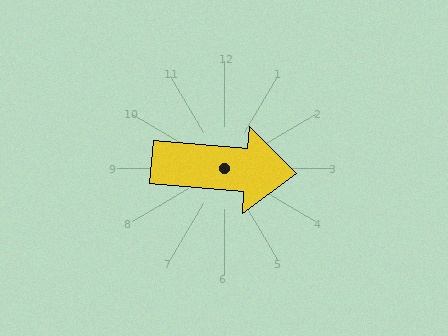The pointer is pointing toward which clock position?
Roughly 3 o'clock.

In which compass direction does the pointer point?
East.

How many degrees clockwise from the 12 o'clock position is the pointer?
Approximately 95 degrees.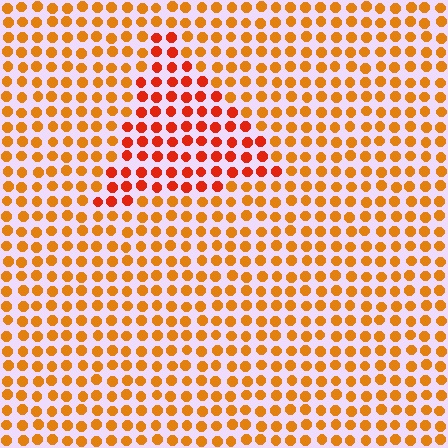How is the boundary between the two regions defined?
The boundary is defined purely by a slight shift in hue (about 27 degrees). Spacing, size, and orientation are identical on both sides.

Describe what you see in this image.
The image is filled with small orange elements in a uniform arrangement. A triangle-shaped region is visible where the elements are tinted to a slightly different hue, forming a subtle color boundary.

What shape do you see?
I see a triangle.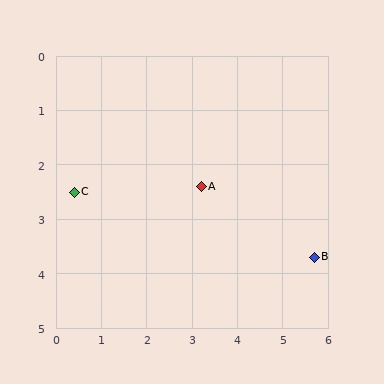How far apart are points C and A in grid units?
Points C and A are about 2.8 grid units apart.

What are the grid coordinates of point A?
Point A is at approximately (3.2, 2.4).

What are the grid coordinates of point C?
Point C is at approximately (0.4, 2.5).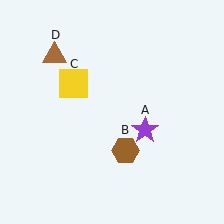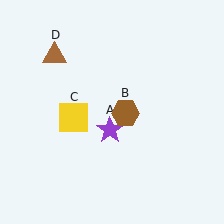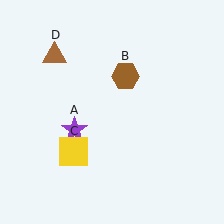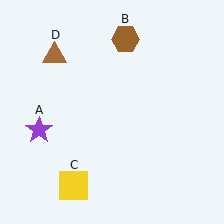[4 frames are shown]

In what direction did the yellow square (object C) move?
The yellow square (object C) moved down.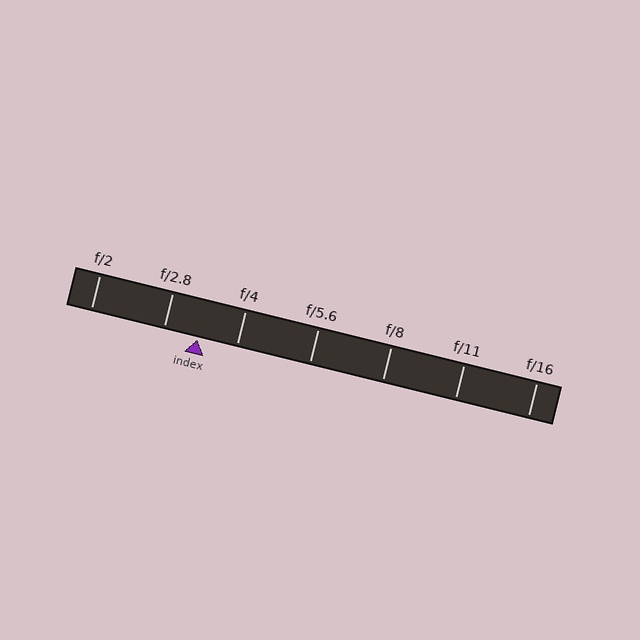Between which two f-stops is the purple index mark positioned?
The index mark is between f/2.8 and f/4.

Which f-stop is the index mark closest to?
The index mark is closest to f/2.8.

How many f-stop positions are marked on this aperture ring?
There are 7 f-stop positions marked.